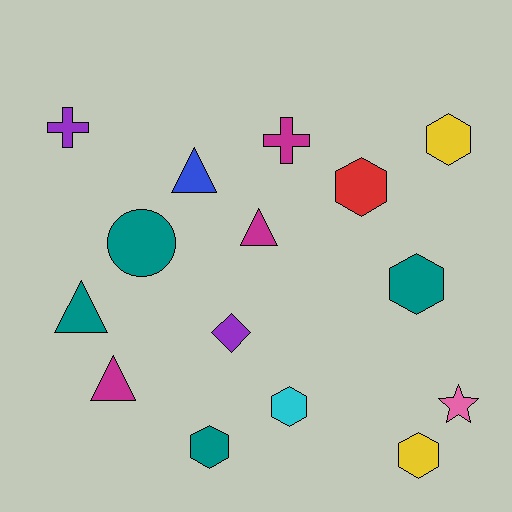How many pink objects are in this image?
There is 1 pink object.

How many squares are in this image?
There are no squares.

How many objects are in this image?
There are 15 objects.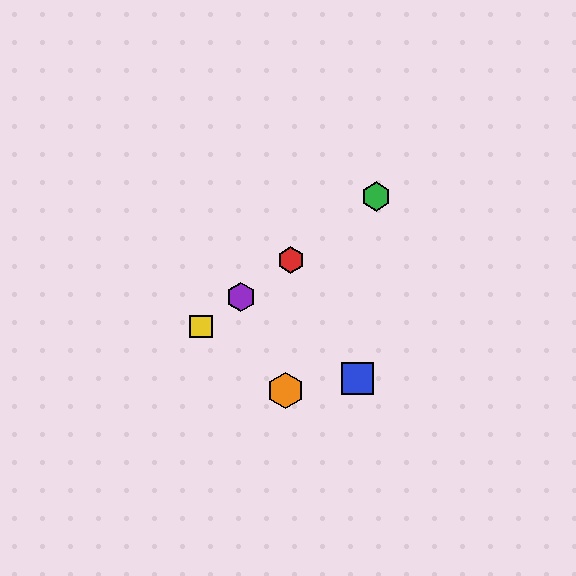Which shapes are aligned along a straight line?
The red hexagon, the green hexagon, the yellow square, the purple hexagon are aligned along a straight line.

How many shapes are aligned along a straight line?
4 shapes (the red hexagon, the green hexagon, the yellow square, the purple hexagon) are aligned along a straight line.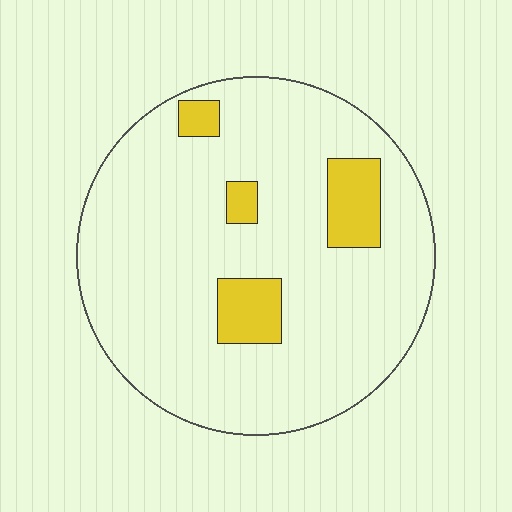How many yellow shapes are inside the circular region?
4.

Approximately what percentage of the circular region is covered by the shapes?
Approximately 10%.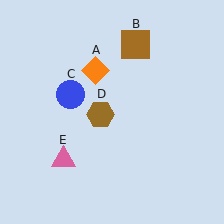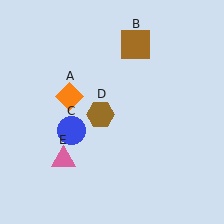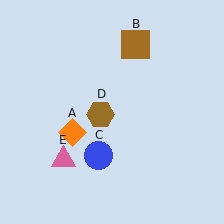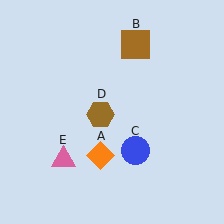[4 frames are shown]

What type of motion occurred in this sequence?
The orange diamond (object A), blue circle (object C) rotated counterclockwise around the center of the scene.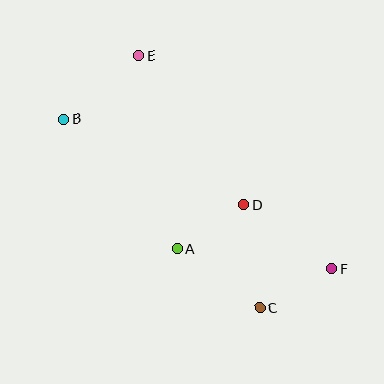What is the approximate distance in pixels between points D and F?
The distance between D and F is approximately 108 pixels.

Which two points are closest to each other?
Points A and D are closest to each other.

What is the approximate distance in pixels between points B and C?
The distance between B and C is approximately 272 pixels.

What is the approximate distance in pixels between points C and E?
The distance between C and E is approximately 280 pixels.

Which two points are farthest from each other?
Points B and F are farthest from each other.